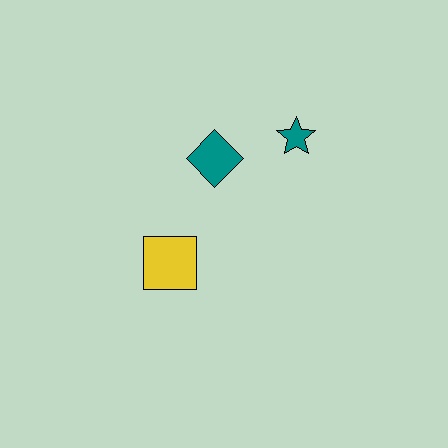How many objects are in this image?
There are 3 objects.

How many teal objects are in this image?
There are 2 teal objects.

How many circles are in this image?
There are no circles.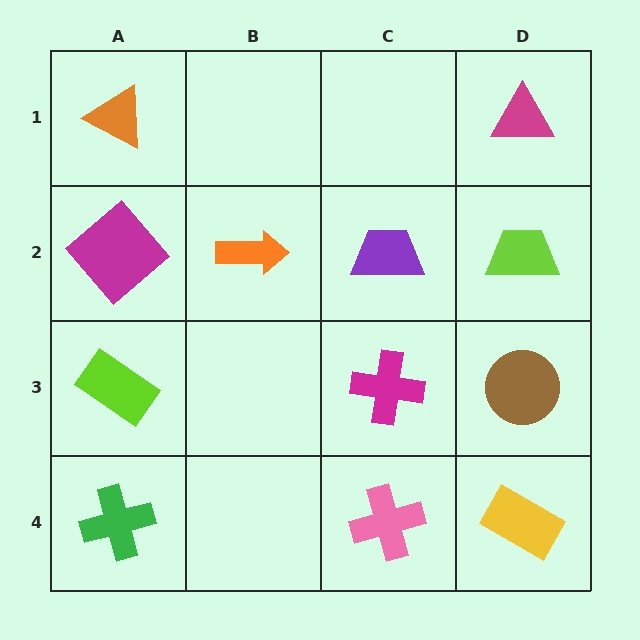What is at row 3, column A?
A lime rectangle.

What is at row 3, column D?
A brown circle.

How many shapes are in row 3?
3 shapes.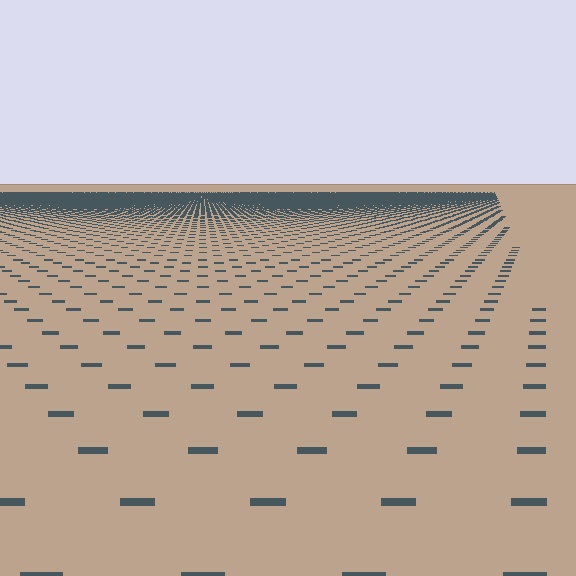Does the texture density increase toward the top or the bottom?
Density increases toward the top.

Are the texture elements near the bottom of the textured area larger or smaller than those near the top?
Larger. Near the bottom, elements are closer to the viewer and appear at a bigger on-screen size.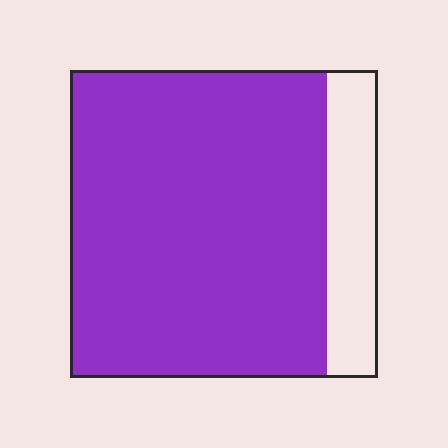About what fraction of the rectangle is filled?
About five sixths (5/6).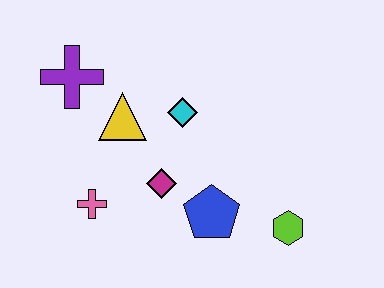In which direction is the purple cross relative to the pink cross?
The purple cross is above the pink cross.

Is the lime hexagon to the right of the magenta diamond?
Yes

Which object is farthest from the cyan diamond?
The lime hexagon is farthest from the cyan diamond.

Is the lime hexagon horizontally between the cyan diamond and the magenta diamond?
No